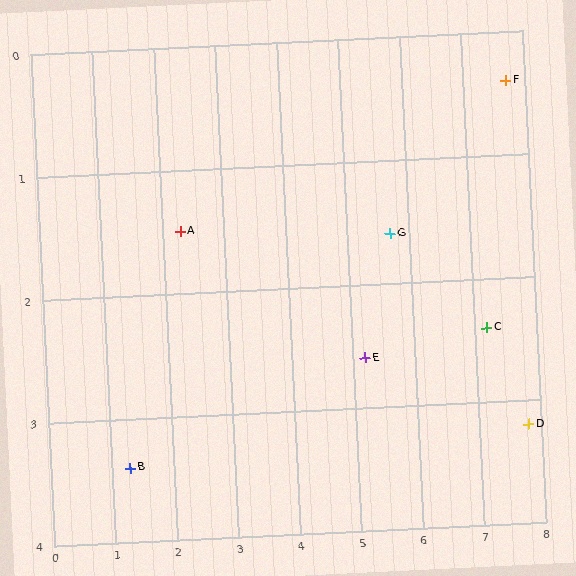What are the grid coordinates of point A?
Point A is at approximately (2.3, 1.5).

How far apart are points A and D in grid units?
Points A and D are about 5.8 grid units apart.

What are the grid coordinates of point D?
Point D is at approximately (7.8, 3.2).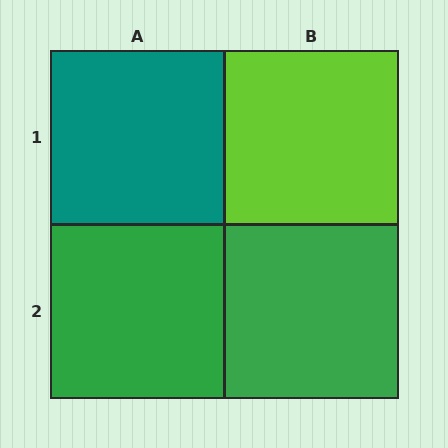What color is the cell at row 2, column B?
Green.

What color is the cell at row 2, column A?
Green.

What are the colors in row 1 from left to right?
Teal, lime.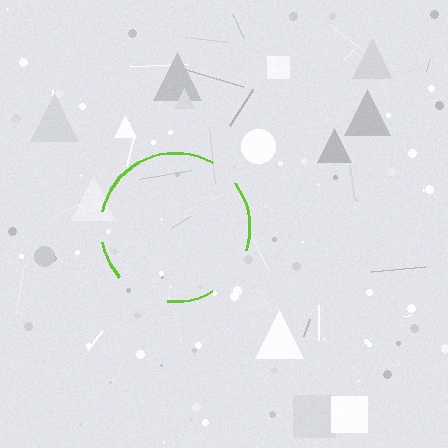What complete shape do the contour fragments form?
The contour fragments form a circle.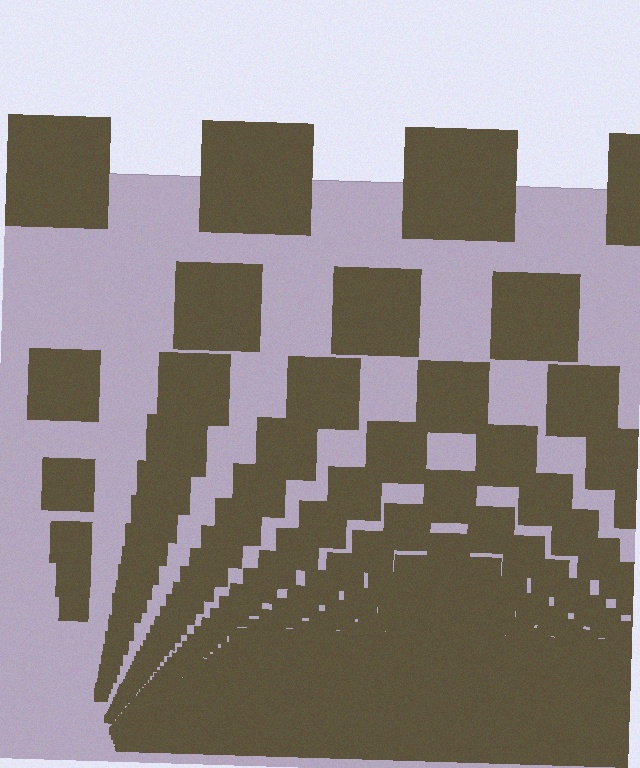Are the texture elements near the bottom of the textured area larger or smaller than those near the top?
Smaller. The gradient is inverted — elements near the bottom are smaller and denser.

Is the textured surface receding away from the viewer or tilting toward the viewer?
The surface appears to tilt toward the viewer. Texture elements get larger and sparser toward the top.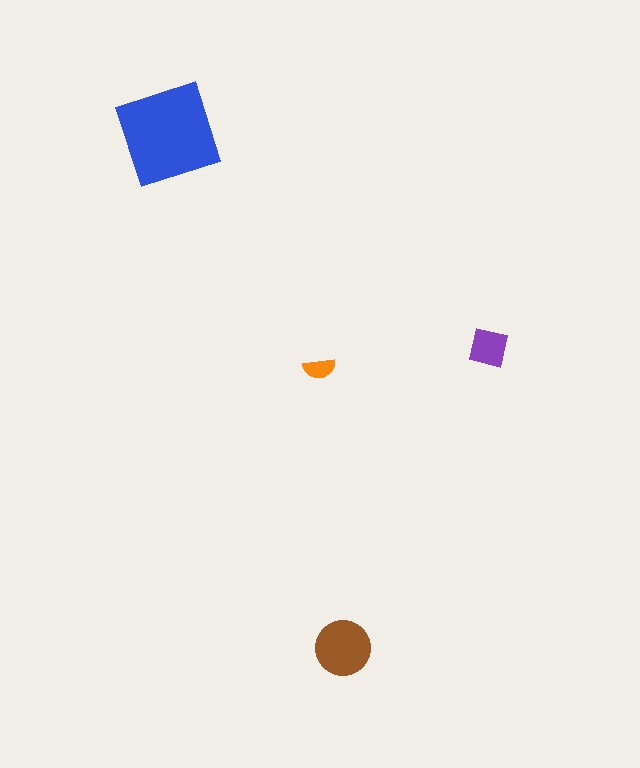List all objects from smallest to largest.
The orange semicircle, the purple square, the brown circle, the blue square.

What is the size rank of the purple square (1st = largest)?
3rd.